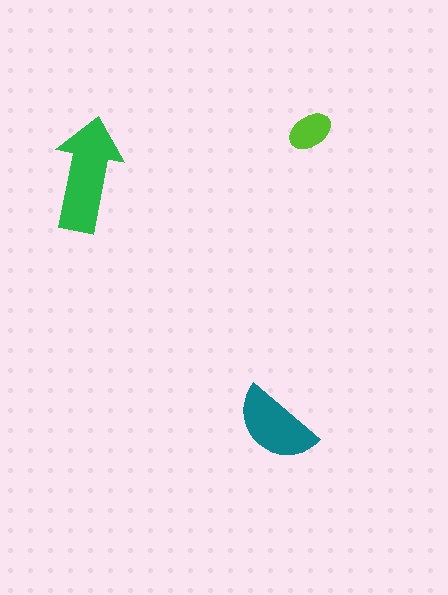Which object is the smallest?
The lime ellipse.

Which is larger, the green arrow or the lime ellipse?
The green arrow.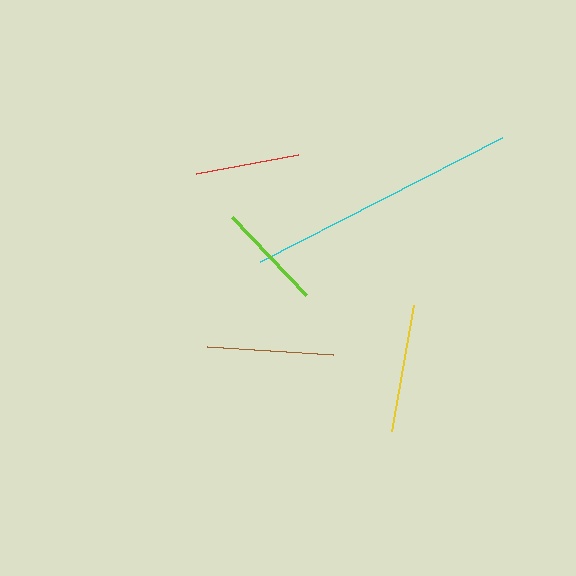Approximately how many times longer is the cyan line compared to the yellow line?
The cyan line is approximately 2.1 times the length of the yellow line.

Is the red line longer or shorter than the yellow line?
The yellow line is longer than the red line.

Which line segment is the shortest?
The red line is the shortest at approximately 104 pixels.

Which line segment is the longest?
The cyan line is the longest at approximately 272 pixels.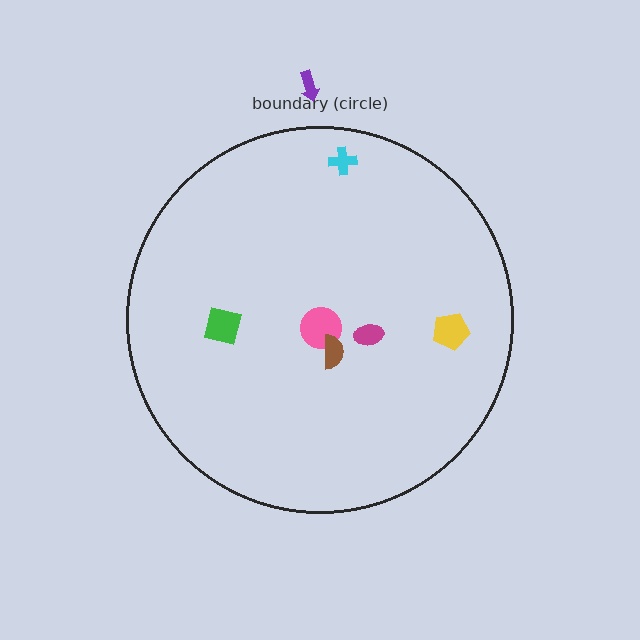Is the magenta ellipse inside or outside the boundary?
Inside.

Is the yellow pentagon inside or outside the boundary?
Inside.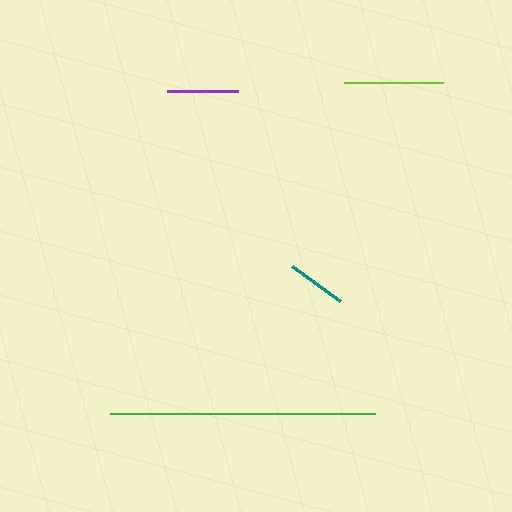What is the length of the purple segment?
The purple segment is approximately 71 pixels long.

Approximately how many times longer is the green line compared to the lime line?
The green line is approximately 2.7 times the length of the lime line.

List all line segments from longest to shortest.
From longest to shortest: green, lime, purple, teal.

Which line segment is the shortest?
The teal line is the shortest at approximately 60 pixels.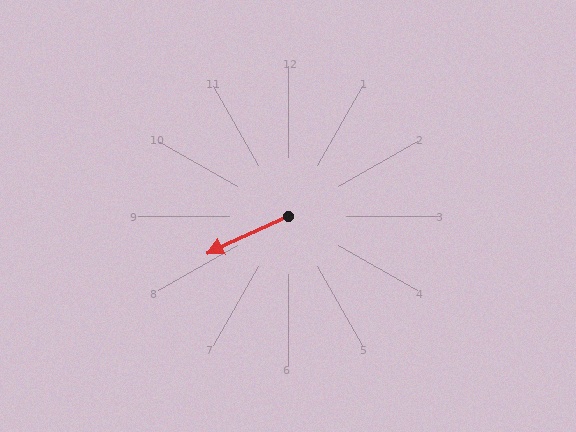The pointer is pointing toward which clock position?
Roughly 8 o'clock.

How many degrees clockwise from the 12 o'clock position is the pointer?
Approximately 245 degrees.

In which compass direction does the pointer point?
Southwest.